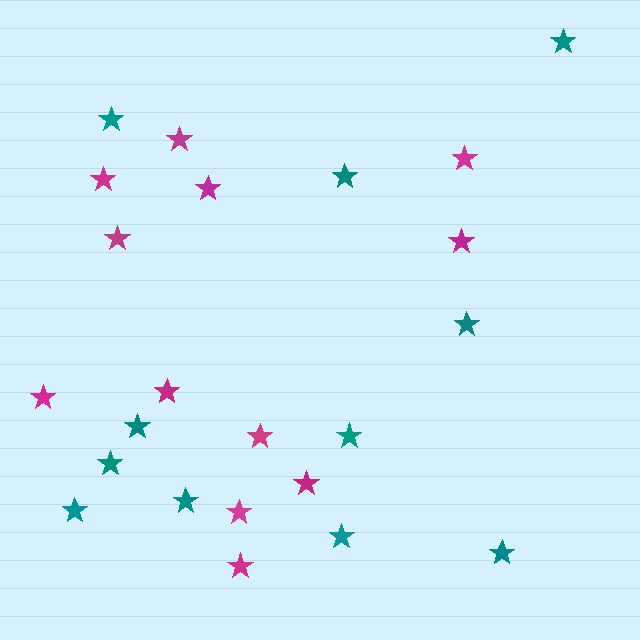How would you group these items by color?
There are 2 groups: one group of magenta stars (12) and one group of teal stars (11).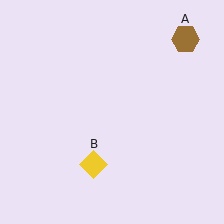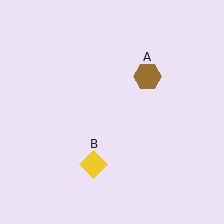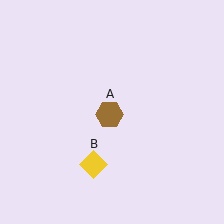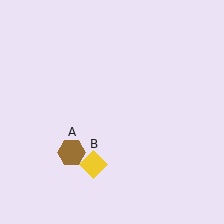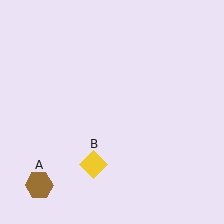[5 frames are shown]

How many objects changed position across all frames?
1 object changed position: brown hexagon (object A).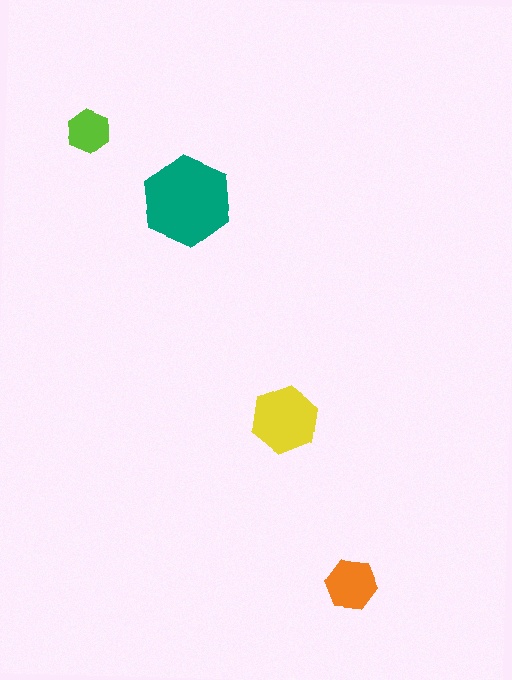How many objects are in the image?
There are 4 objects in the image.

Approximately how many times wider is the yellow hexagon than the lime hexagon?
About 1.5 times wider.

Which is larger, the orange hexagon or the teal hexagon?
The teal one.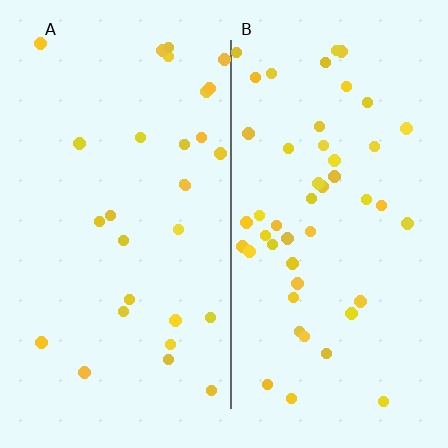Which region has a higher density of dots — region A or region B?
B (the right).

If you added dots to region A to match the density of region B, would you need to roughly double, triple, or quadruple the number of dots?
Approximately double.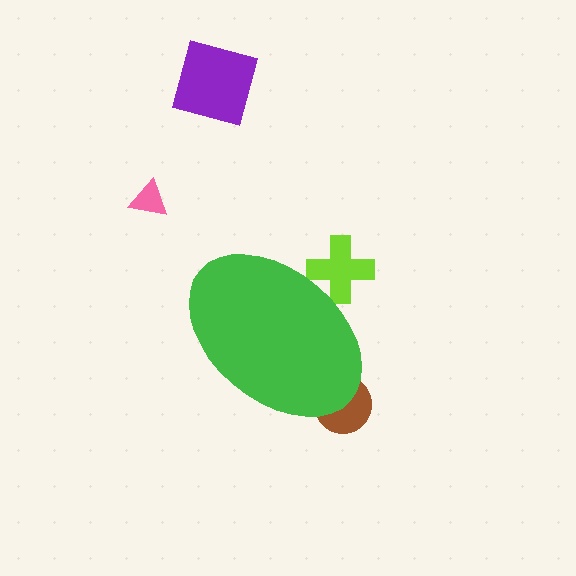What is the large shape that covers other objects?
A green ellipse.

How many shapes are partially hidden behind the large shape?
2 shapes are partially hidden.